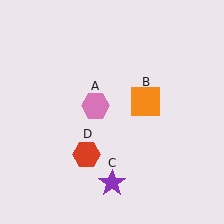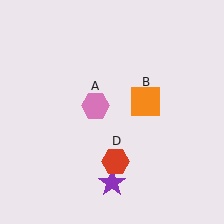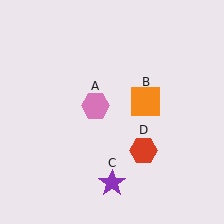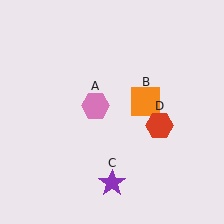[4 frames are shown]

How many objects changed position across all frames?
1 object changed position: red hexagon (object D).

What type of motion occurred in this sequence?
The red hexagon (object D) rotated counterclockwise around the center of the scene.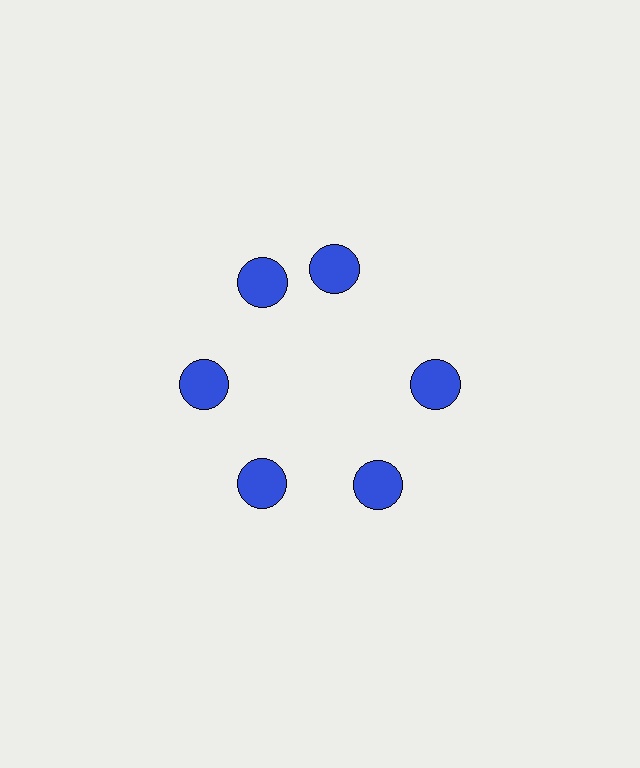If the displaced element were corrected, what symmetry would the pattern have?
It would have 6-fold rotational symmetry — the pattern would map onto itself every 60 degrees.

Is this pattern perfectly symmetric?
No. The 6 blue circles are arranged in a ring, but one element near the 1 o'clock position is rotated out of alignment along the ring, breaking the 6-fold rotational symmetry.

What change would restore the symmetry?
The symmetry would be restored by rotating it back into even spacing with its neighbors so that all 6 circles sit at equal angles and equal distance from the center.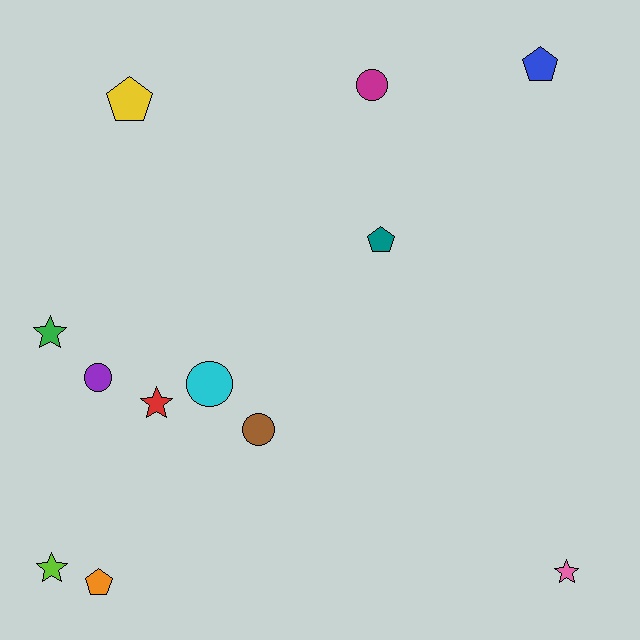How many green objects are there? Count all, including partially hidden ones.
There is 1 green object.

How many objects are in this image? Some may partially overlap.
There are 12 objects.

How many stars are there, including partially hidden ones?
There are 4 stars.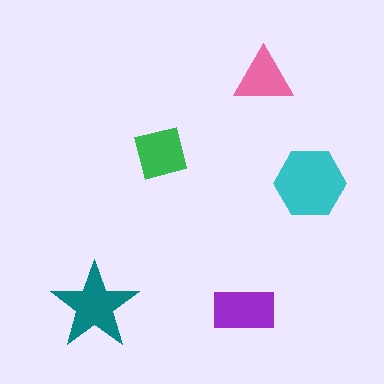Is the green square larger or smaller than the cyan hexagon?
Smaller.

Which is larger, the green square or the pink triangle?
The green square.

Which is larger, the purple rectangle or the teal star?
The teal star.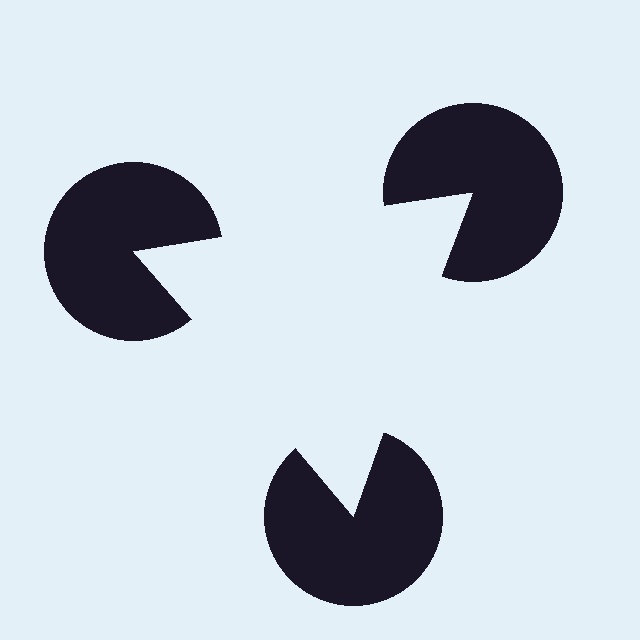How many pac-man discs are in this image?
There are 3 — one at each vertex of the illusory triangle.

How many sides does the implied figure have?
3 sides.